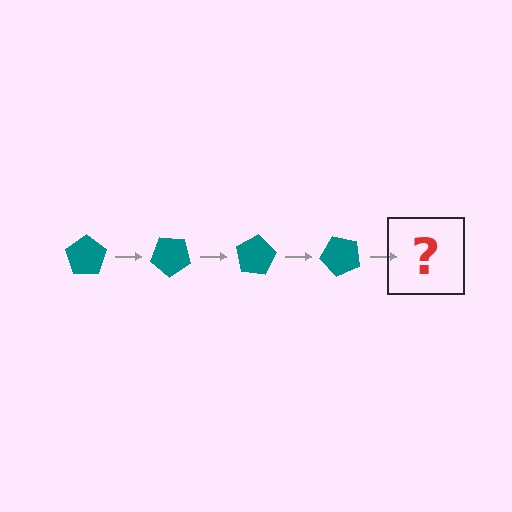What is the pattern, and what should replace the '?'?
The pattern is that the pentagon rotates 40 degrees each step. The '?' should be a teal pentagon rotated 160 degrees.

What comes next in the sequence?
The next element should be a teal pentagon rotated 160 degrees.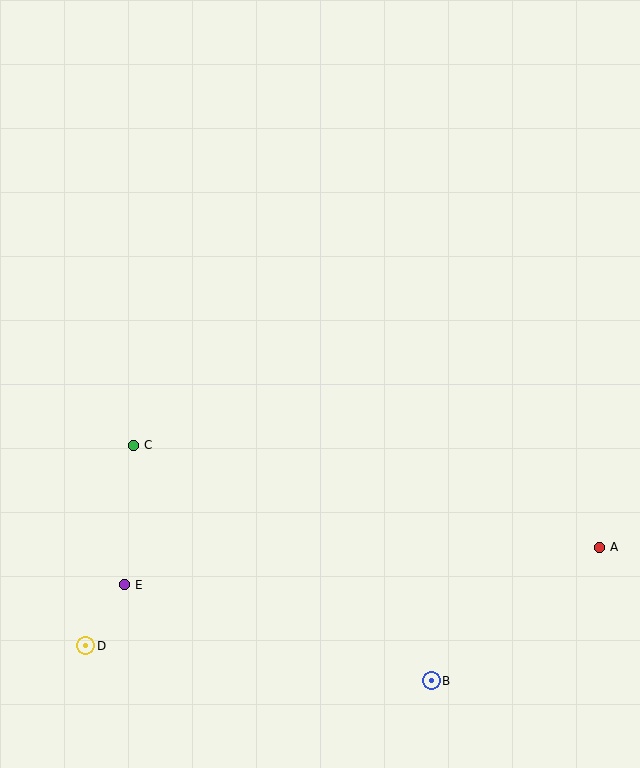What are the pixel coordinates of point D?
Point D is at (86, 646).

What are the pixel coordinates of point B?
Point B is at (431, 681).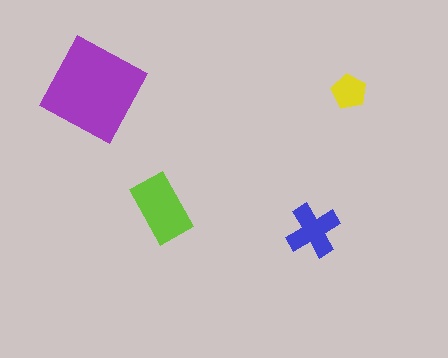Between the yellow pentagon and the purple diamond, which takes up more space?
The purple diamond.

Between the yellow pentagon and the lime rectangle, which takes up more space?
The lime rectangle.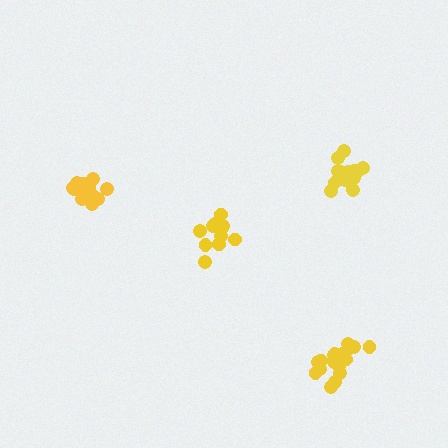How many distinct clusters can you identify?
There are 4 distinct clusters.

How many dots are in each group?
Group 1: 16 dots, Group 2: 15 dots, Group 3: 19 dots, Group 4: 14 dots (64 total).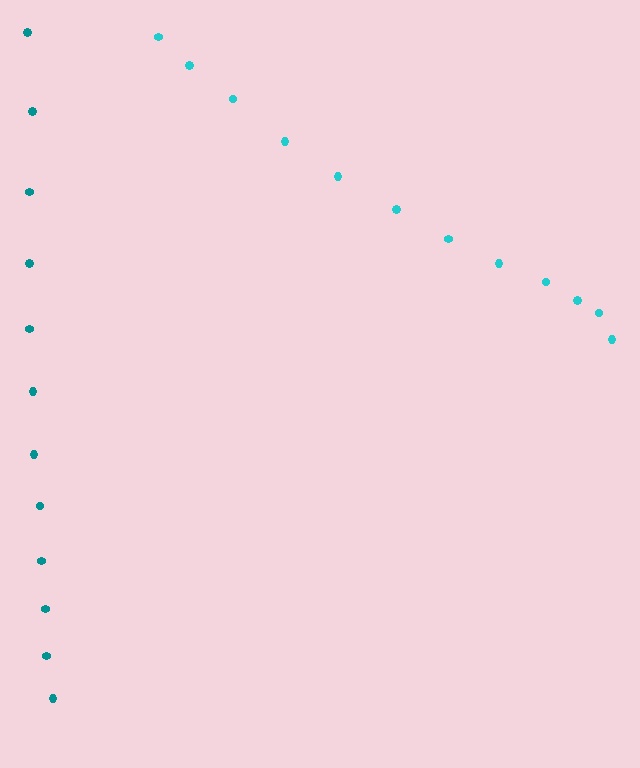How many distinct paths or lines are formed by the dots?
There are 2 distinct paths.